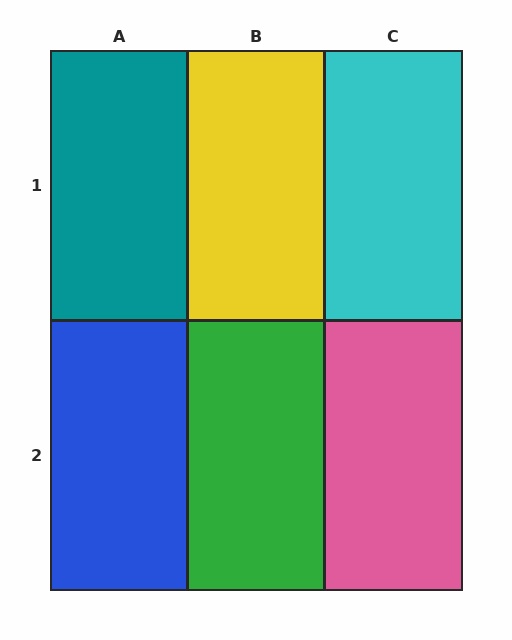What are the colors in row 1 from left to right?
Teal, yellow, cyan.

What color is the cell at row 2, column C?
Pink.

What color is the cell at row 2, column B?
Green.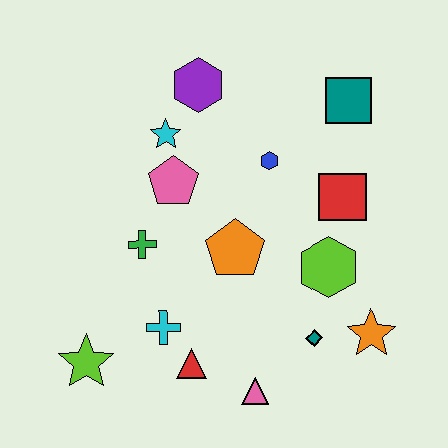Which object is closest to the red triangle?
The cyan cross is closest to the red triangle.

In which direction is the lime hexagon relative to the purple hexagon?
The lime hexagon is below the purple hexagon.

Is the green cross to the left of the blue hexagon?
Yes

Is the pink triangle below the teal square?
Yes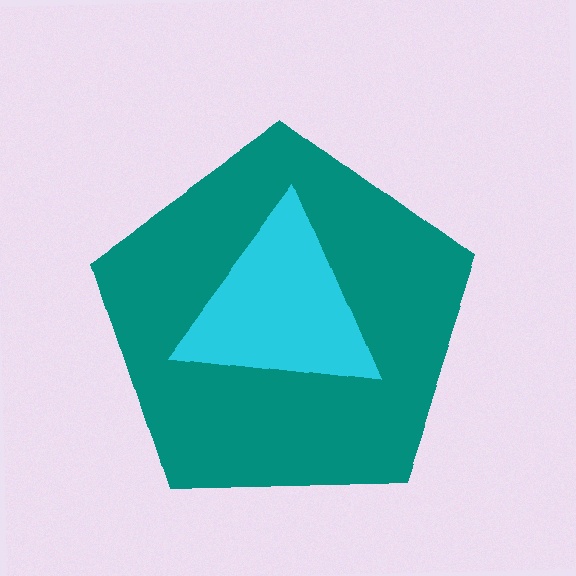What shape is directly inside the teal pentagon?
The cyan triangle.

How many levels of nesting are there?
2.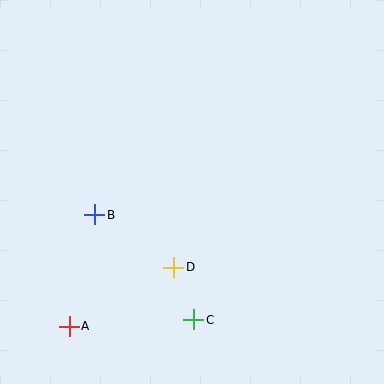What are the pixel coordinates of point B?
Point B is at (95, 215).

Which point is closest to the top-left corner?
Point B is closest to the top-left corner.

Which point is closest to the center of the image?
Point D at (174, 267) is closest to the center.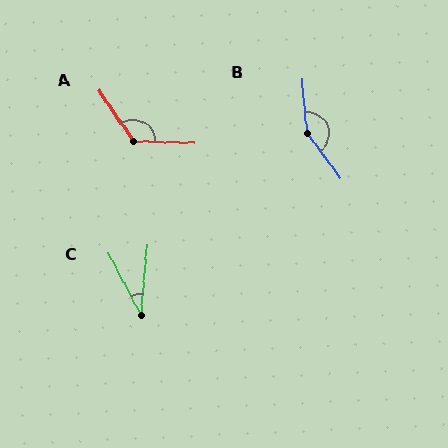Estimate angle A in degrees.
Approximately 127 degrees.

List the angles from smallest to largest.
C (33°), A (127°), B (149°).